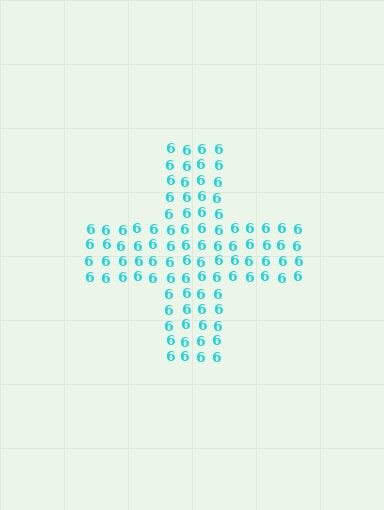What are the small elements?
The small elements are digit 6's.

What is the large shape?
The large shape is a cross.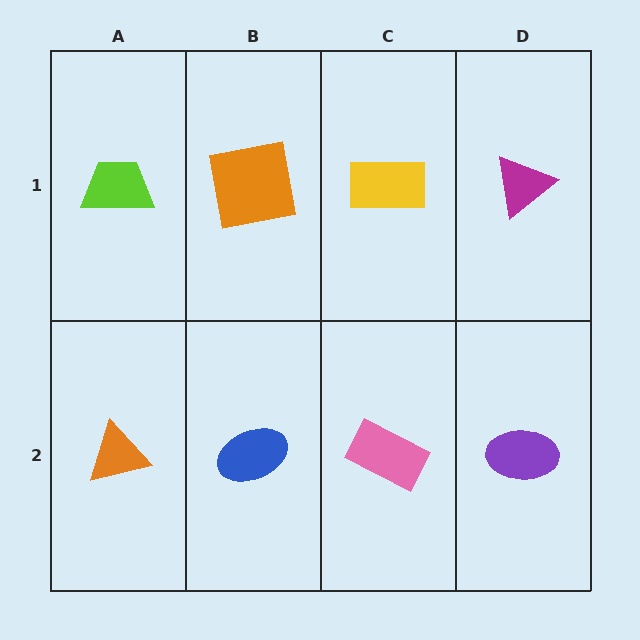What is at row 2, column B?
A blue ellipse.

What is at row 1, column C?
A yellow rectangle.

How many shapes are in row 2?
4 shapes.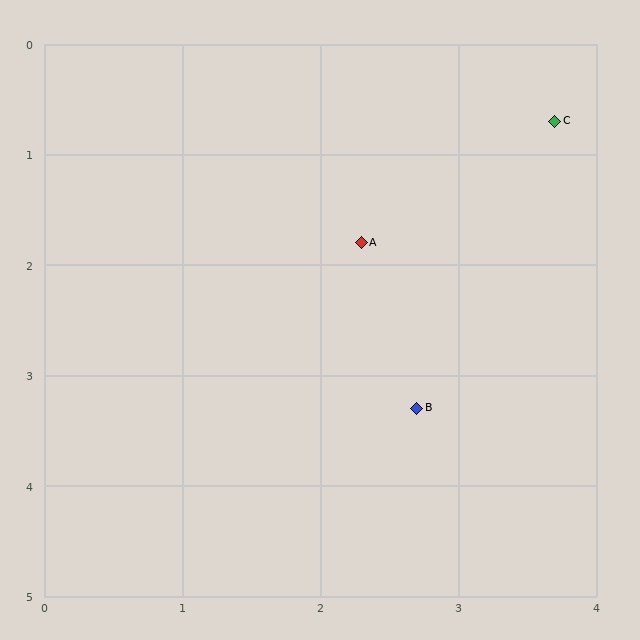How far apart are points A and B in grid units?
Points A and B are about 1.6 grid units apart.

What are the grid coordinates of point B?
Point B is at approximately (2.7, 3.3).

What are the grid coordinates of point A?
Point A is at approximately (2.3, 1.8).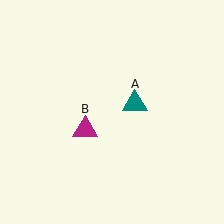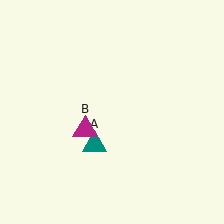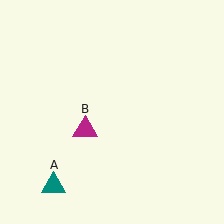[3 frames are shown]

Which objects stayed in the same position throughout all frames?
Magenta triangle (object B) remained stationary.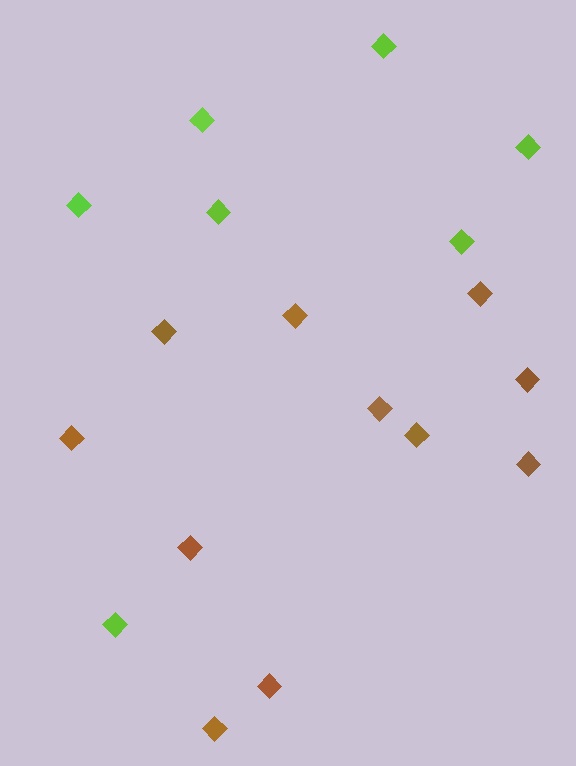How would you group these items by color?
There are 2 groups: one group of lime diamonds (7) and one group of brown diamonds (11).